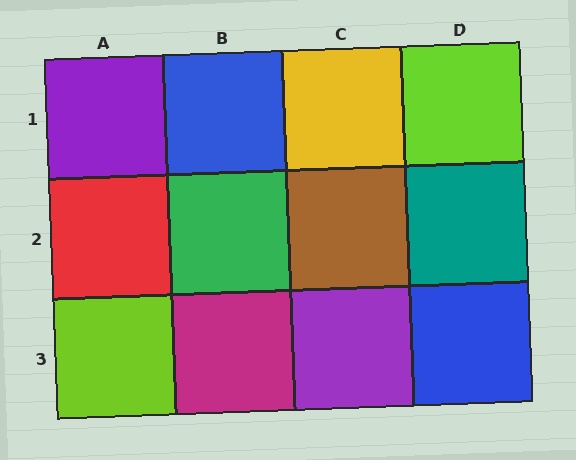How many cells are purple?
2 cells are purple.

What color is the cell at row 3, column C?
Purple.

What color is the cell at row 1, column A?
Purple.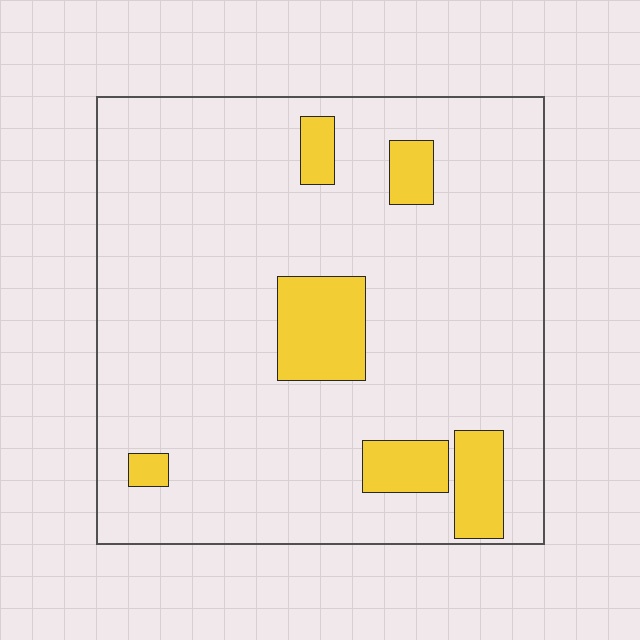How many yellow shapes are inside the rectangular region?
6.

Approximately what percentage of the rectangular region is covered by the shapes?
Approximately 15%.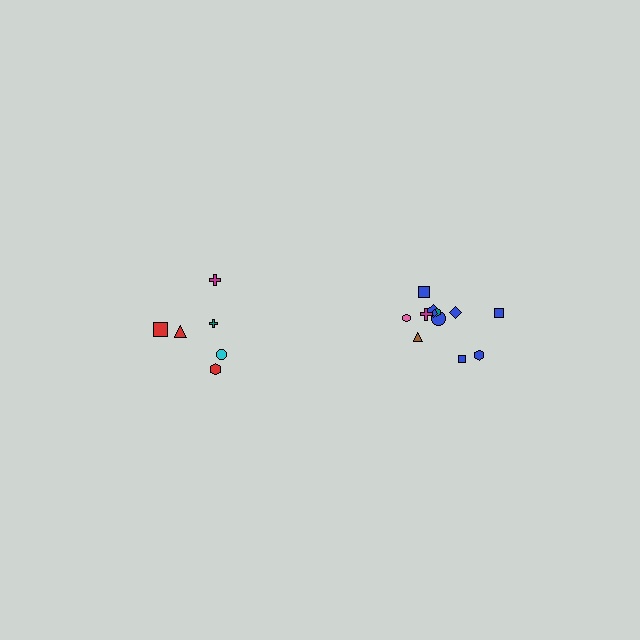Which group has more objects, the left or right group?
The right group.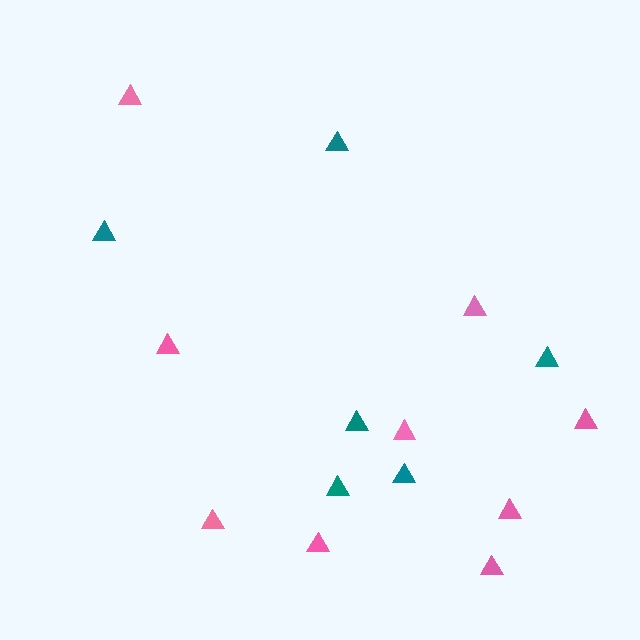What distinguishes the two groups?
There are 2 groups: one group of teal triangles (6) and one group of pink triangles (9).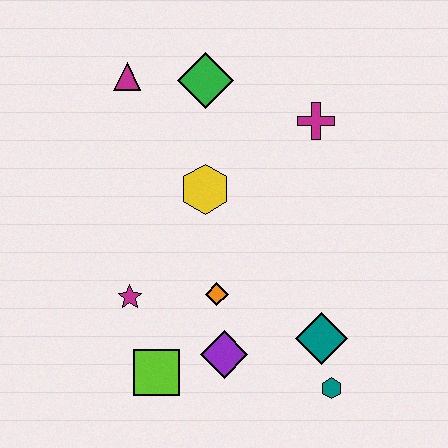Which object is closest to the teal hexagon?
The teal diamond is closest to the teal hexagon.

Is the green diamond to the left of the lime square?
No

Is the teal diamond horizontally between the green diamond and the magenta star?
No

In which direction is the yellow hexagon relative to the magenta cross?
The yellow hexagon is to the left of the magenta cross.